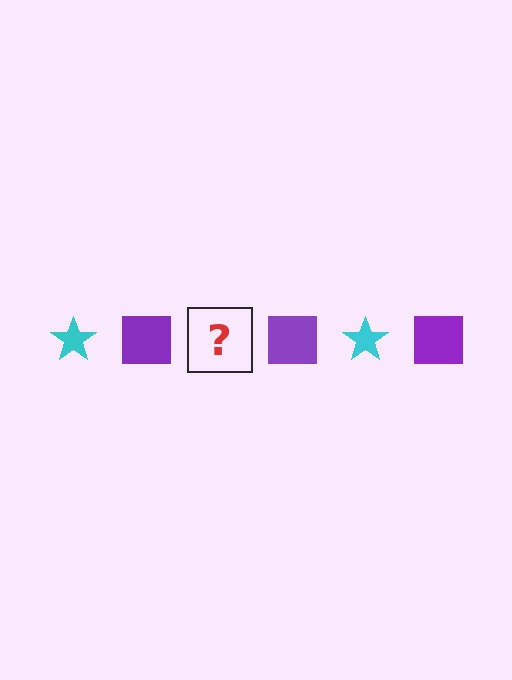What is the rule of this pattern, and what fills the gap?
The rule is that the pattern alternates between cyan star and purple square. The gap should be filled with a cyan star.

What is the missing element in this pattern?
The missing element is a cyan star.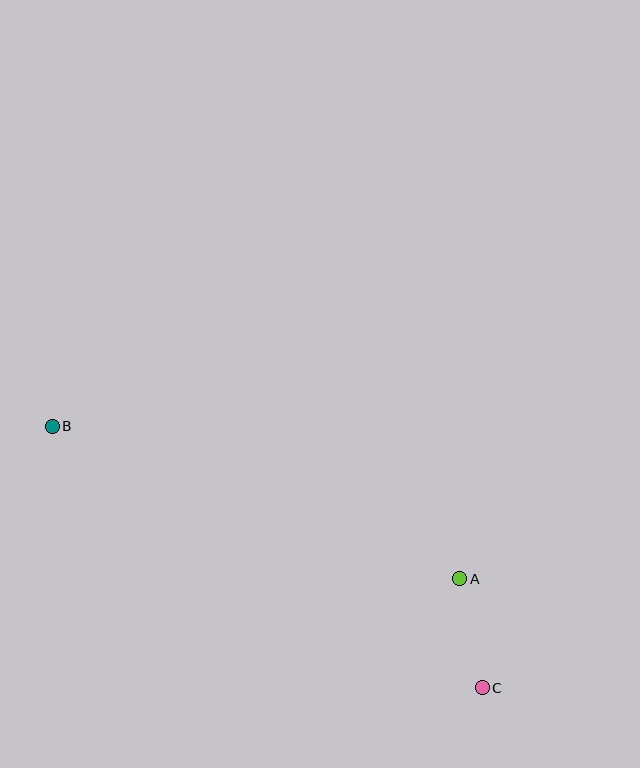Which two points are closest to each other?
Points A and C are closest to each other.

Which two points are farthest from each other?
Points B and C are farthest from each other.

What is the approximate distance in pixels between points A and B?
The distance between A and B is approximately 435 pixels.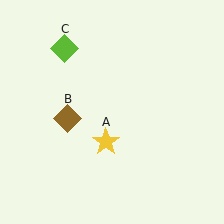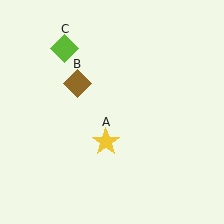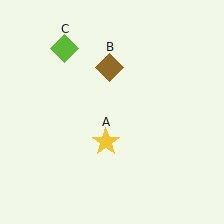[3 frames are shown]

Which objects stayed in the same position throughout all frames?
Yellow star (object A) and lime diamond (object C) remained stationary.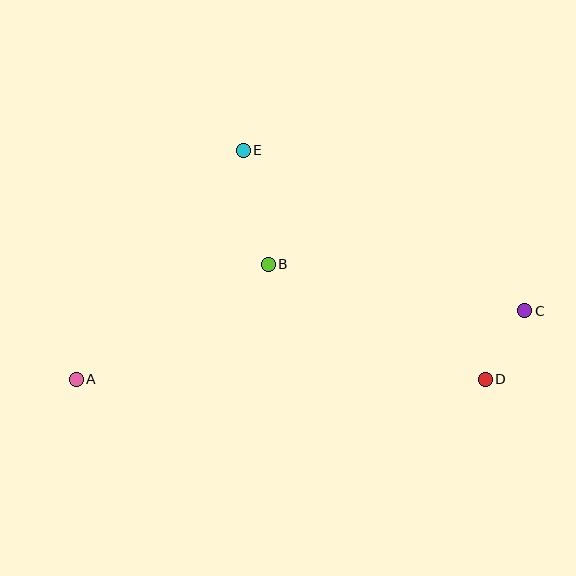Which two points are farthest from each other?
Points A and C are farthest from each other.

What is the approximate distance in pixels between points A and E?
The distance between A and E is approximately 283 pixels.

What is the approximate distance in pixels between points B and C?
The distance between B and C is approximately 261 pixels.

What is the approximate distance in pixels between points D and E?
The distance between D and E is approximately 333 pixels.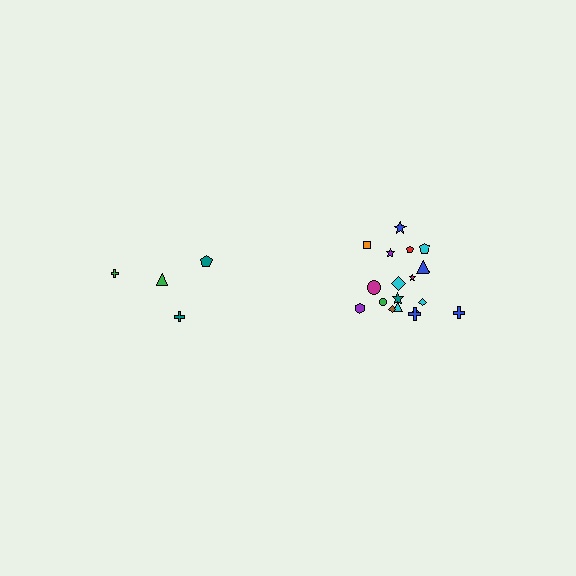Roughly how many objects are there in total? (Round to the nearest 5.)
Roughly 20 objects in total.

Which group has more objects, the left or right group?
The right group.